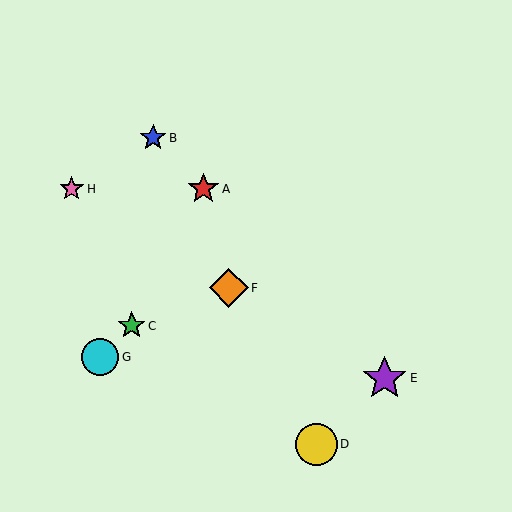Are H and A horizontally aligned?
Yes, both are at y≈189.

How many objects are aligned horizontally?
2 objects (A, H) are aligned horizontally.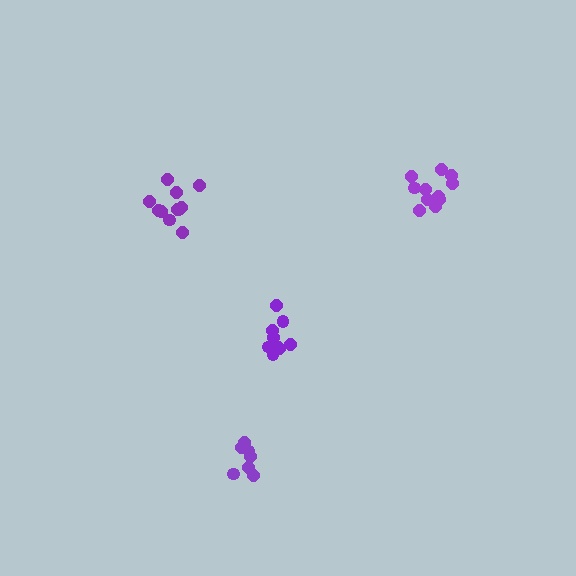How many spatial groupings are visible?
There are 4 spatial groupings.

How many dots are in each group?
Group 1: 7 dots, Group 2: 9 dots, Group 3: 11 dots, Group 4: 11 dots (38 total).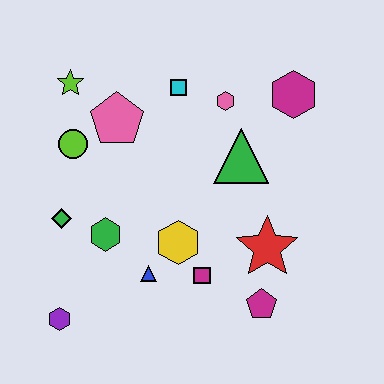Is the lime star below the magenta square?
No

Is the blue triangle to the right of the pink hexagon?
No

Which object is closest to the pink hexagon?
The cyan square is closest to the pink hexagon.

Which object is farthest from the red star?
The lime star is farthest from the red star.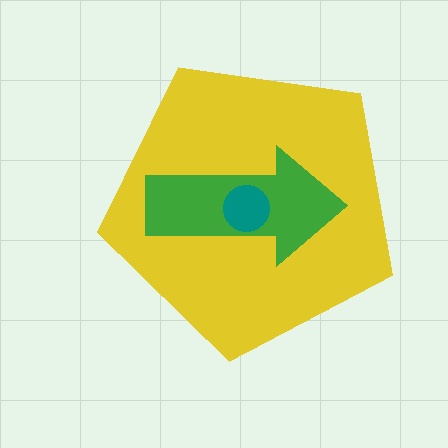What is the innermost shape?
The teal circle.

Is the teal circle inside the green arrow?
Yes.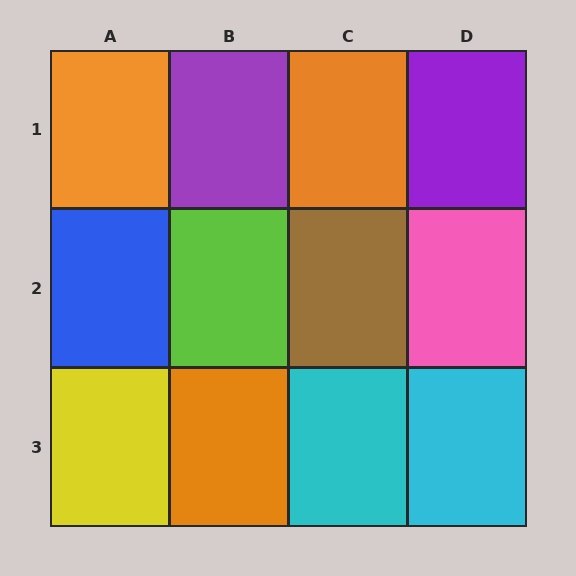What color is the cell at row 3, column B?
Orange.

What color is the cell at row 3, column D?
Cyan.